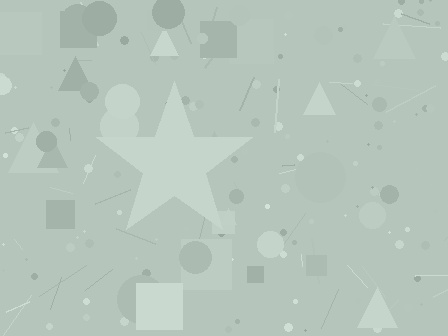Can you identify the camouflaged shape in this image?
The camouflaged shape is a star.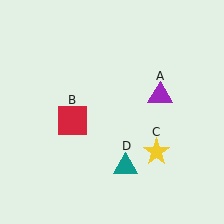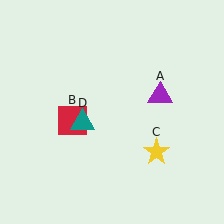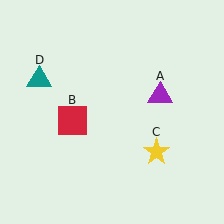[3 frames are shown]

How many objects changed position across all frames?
1 object changed position: teal triangle (object D).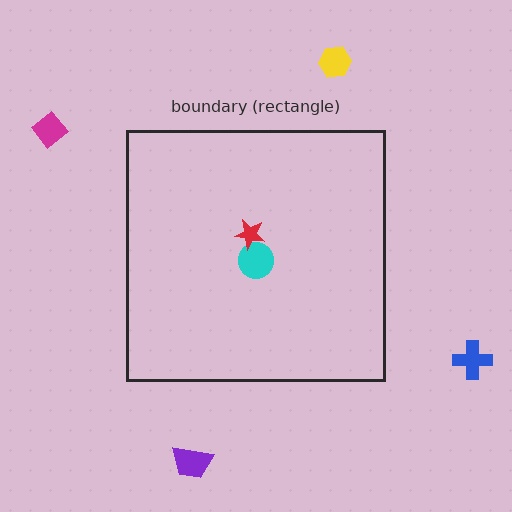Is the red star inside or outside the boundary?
Inside.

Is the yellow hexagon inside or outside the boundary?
Outside.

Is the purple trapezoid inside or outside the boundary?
Outside.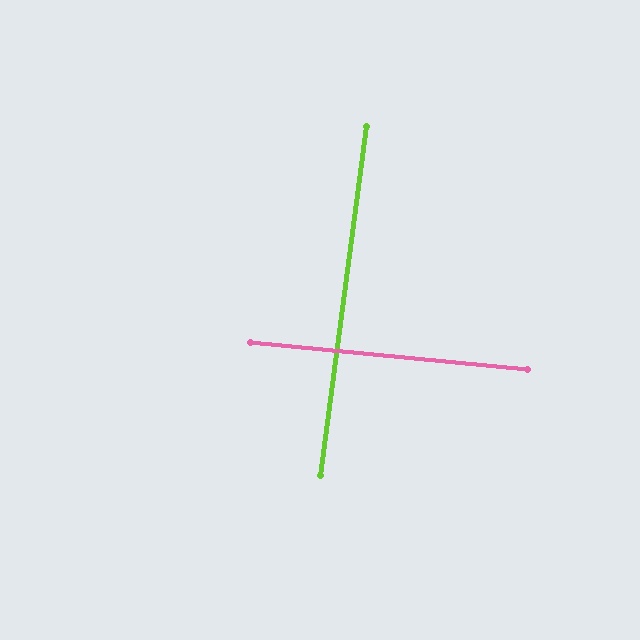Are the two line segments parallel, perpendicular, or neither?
Perpendicular — they meet at approximately 88°.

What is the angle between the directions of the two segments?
Approximately 88 degrees.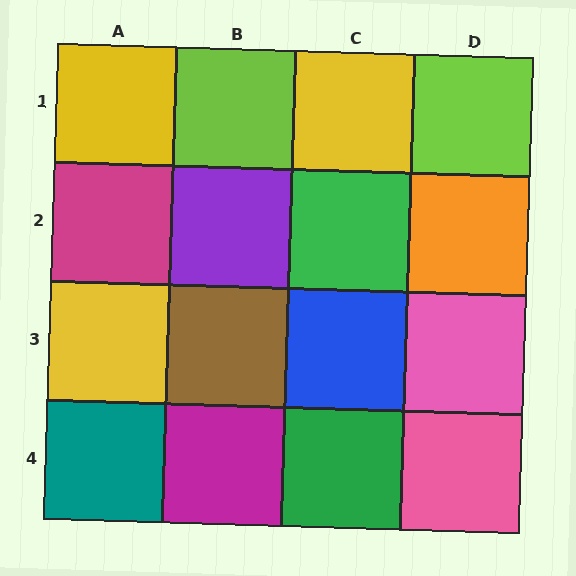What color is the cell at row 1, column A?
Yellow.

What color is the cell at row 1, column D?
Lime.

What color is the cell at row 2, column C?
Green.